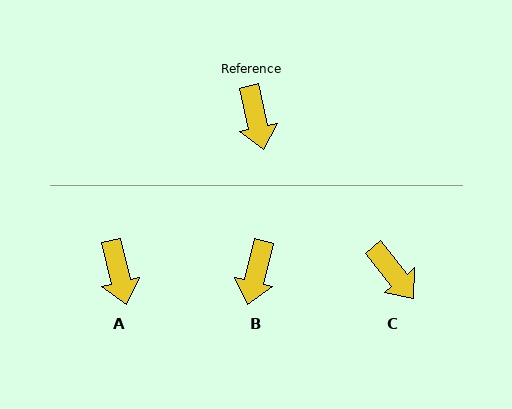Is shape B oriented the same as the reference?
No, it is off by about 28 degrees.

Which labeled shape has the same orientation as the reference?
A.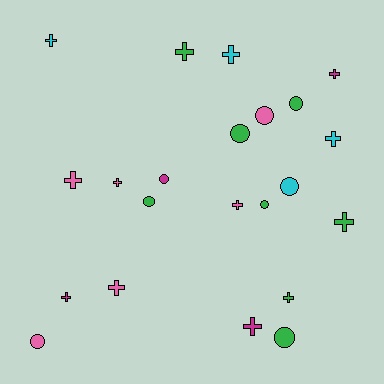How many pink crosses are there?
There are 4 pink crosses.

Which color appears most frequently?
Green, with 8 objects.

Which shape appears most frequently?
Cross, with 13 objects.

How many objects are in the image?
There are 22 objects.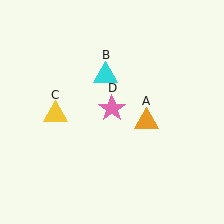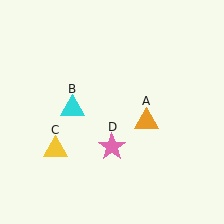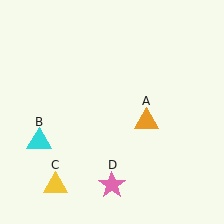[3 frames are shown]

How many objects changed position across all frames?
3 objects changed position: cyan triangle (object B), yellow triangle (object C), pink star (object D).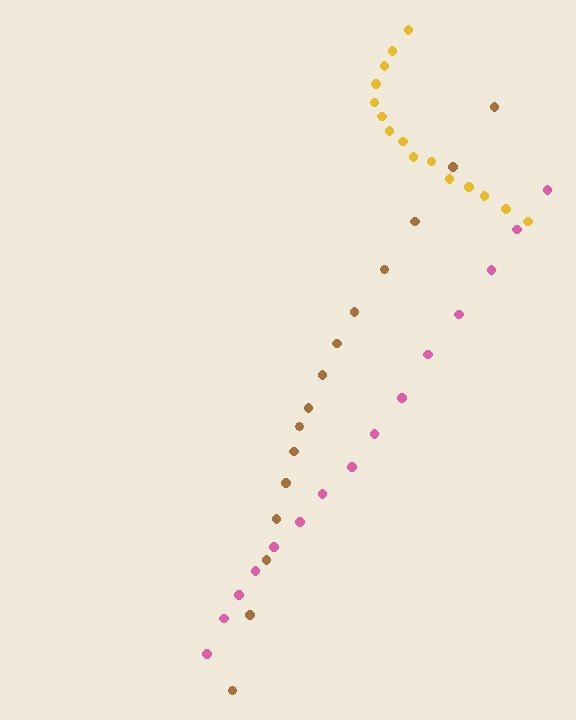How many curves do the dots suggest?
There are 3 distinct paths.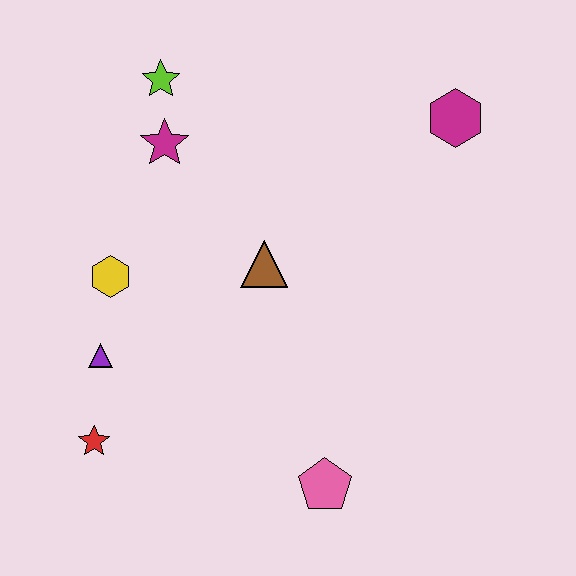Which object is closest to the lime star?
The magenta star is closest to the lime star.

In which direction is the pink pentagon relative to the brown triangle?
The pink pentagon is below the brown triangle.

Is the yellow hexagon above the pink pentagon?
Yes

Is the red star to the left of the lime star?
Yes